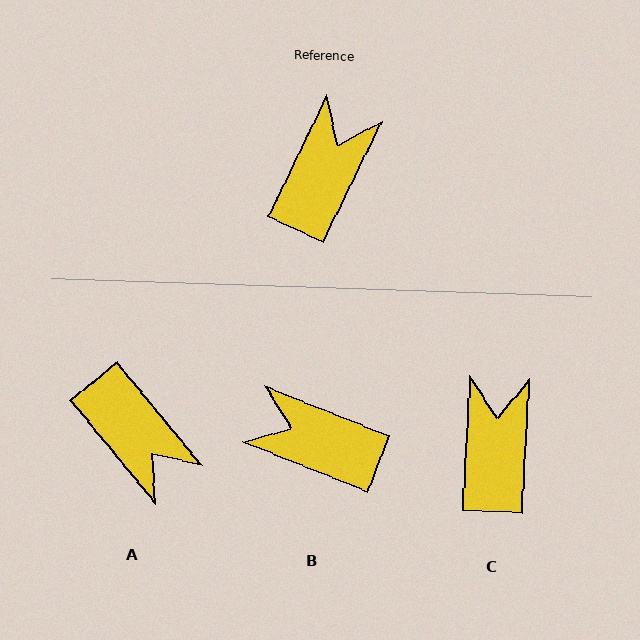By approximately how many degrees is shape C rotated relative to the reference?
Approximately 23 degrees counter-clockwise.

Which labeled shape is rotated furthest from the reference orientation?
A, about 115 degrees away.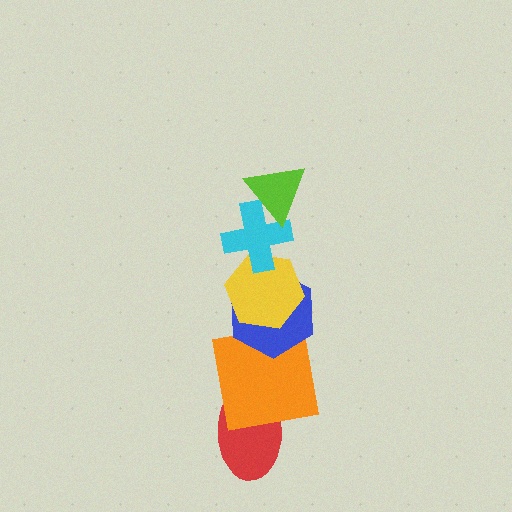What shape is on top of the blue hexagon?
The yellow hexagon is on top of the blue hexagon.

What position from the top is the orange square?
The orange square is 5th from the top.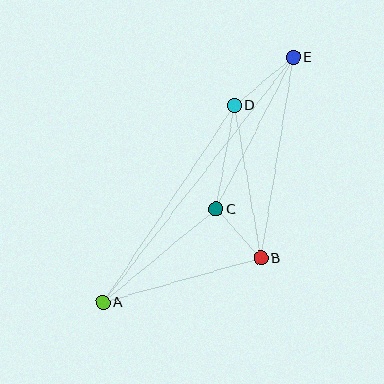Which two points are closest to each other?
Points B and C are closest to each other.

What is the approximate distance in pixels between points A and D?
The distance between A and D is approximately 237 pixels.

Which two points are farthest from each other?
Points A and E are farthest from each other.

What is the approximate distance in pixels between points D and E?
The distance between D and E is approximately 76 pixels.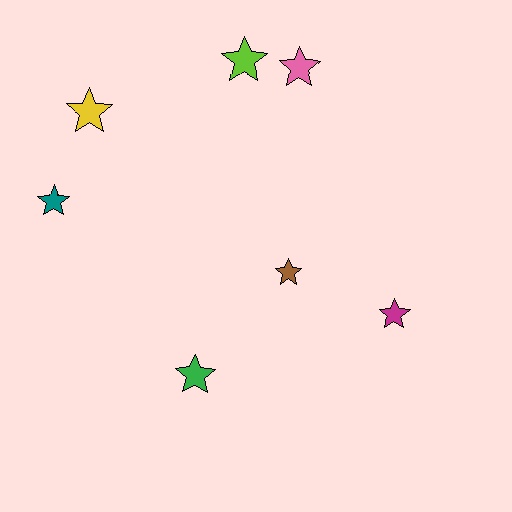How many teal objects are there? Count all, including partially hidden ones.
There is 1 teal object.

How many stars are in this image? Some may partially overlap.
There are 7 stars.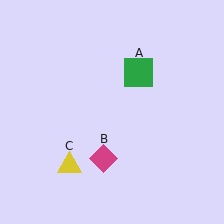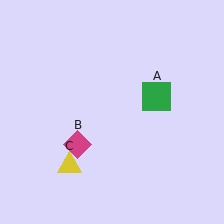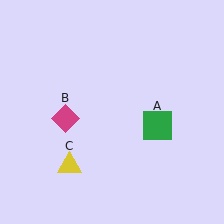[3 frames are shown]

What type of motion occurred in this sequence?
The green square (object A), magenta diamond (object B) rotated clockwise around the center of the scene.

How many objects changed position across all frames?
2 objects changed position: green square (object A), magenta diamond (object B).